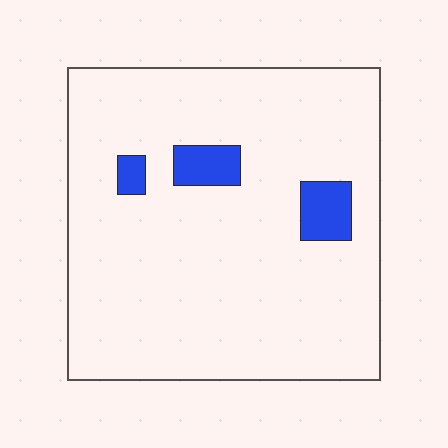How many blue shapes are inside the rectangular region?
3.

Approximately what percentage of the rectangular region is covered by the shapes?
Approximately 5%.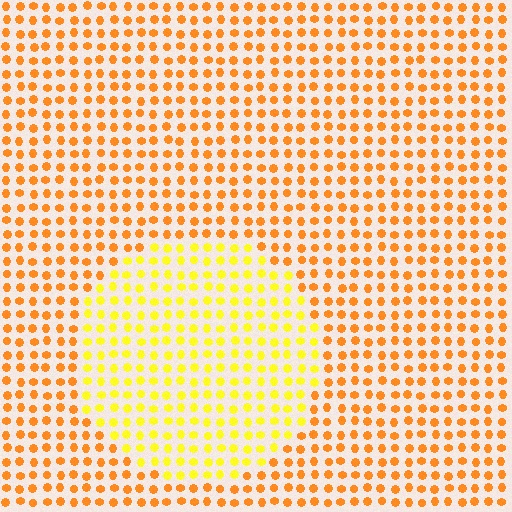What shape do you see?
I see a circle.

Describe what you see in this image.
The image is filled with small orange elements in a uniform arrangement. A circle-shaped region is visible where the elements are tinted to a slightly different hue, forming a subtle color boundary.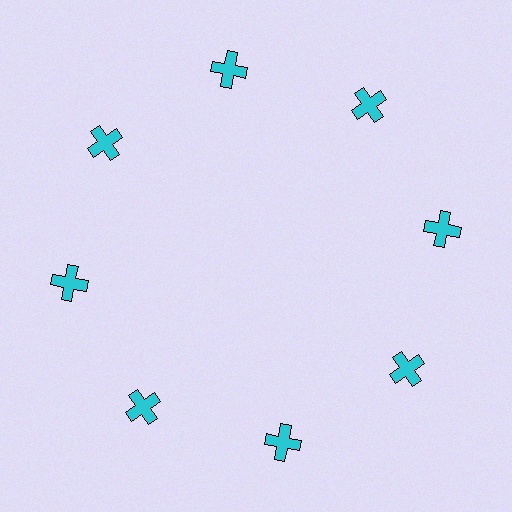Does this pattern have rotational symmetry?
Yes, this pattern has 8-fold rotational symmetry. It looks the same after rotating 45 degrees around the center.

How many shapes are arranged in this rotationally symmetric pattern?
There are 8 shapes, arranged in 8 groups of 1.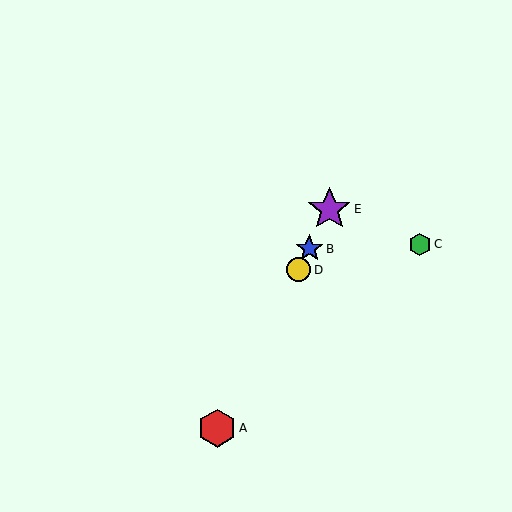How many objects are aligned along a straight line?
4 objects (A, B, D, E) are aligned along a straight line.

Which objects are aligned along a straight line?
Objects A, B, D, E are aligned along a straight line.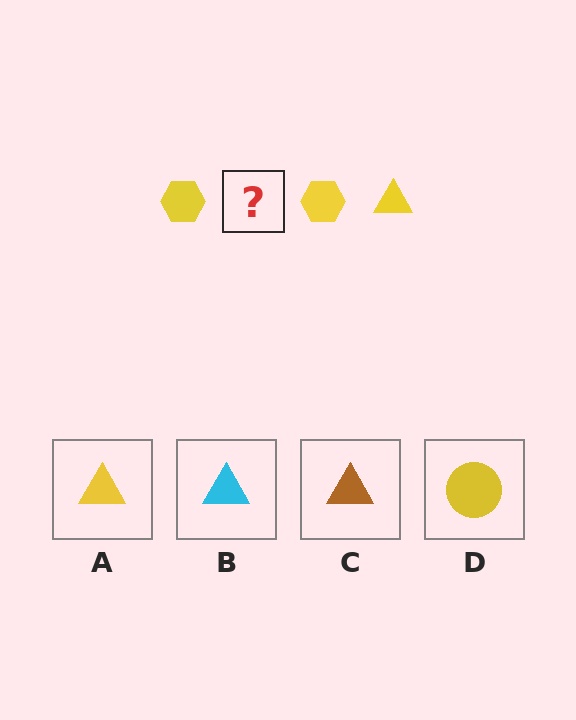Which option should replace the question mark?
Option A.